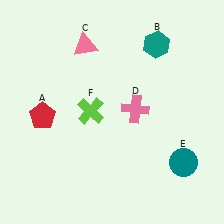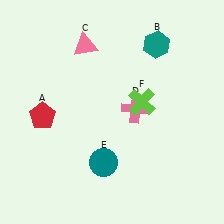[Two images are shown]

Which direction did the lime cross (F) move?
The lime cross (F) moved right.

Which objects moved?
The objects that moved are: the teal circle (E), the lime cross (F).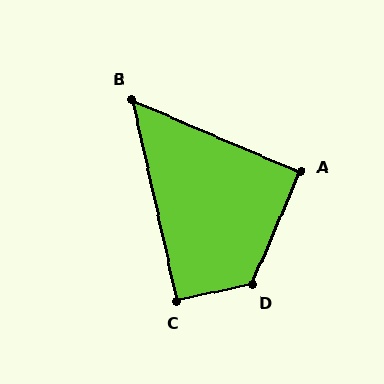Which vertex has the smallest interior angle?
B, at approximately 54 degrees.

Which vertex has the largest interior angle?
D, at approximately 126 degrees.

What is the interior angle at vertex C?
Approximately 90 degrees (approximately right).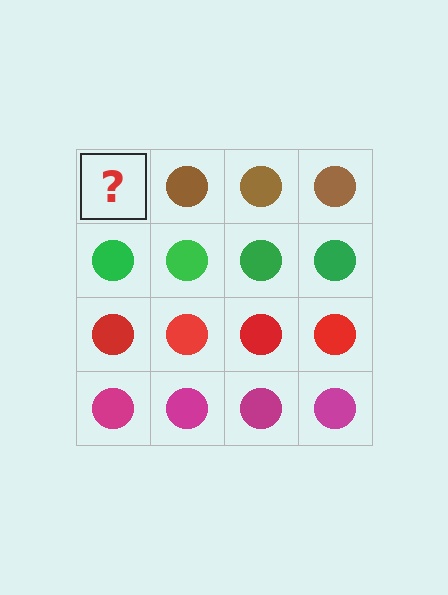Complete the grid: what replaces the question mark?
The question mark should be replaced with a brown circle.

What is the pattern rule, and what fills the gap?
The rule is that each row has a consistent color. The gap should be filled with a brown circle.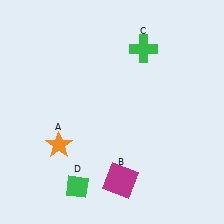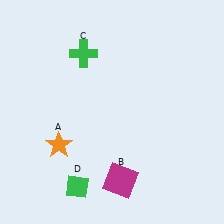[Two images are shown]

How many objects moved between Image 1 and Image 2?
1 object moved between the two images.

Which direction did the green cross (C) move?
The green cross (C) moved left.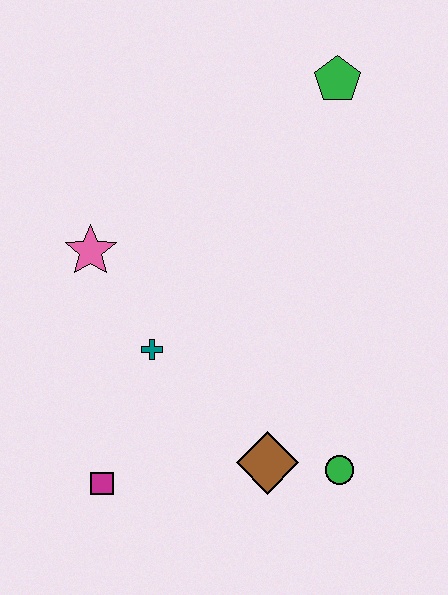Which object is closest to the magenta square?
The teal cross is closest to the magenta square.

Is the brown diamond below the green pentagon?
Yes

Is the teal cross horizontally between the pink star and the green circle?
Yes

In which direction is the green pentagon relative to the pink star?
The green pentagon is to the right of the pink star.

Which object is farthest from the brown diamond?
The green pentagon is farthest from the brown diamond.